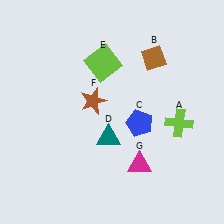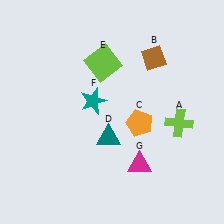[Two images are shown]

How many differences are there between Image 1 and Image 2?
There are 2 differences between the two images.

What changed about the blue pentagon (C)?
In Image 1, C is blue. In Image 2, it changed to orange.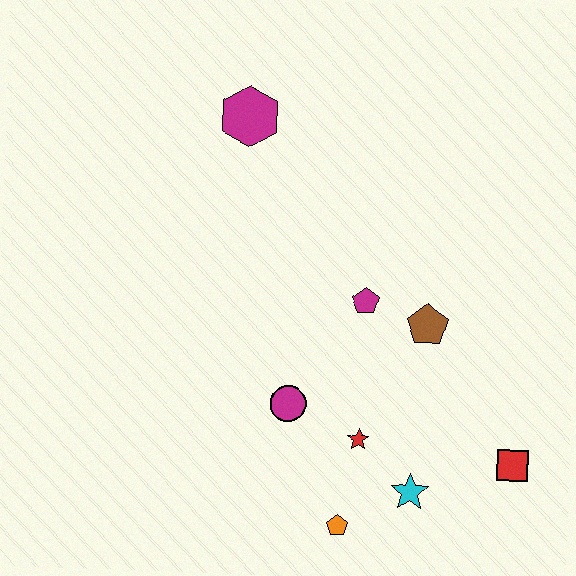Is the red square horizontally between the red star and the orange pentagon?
No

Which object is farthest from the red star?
The magenta hexagon is farthest from the red star.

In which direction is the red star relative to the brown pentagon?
The red star is below the brown pentagon.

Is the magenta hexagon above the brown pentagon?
Yes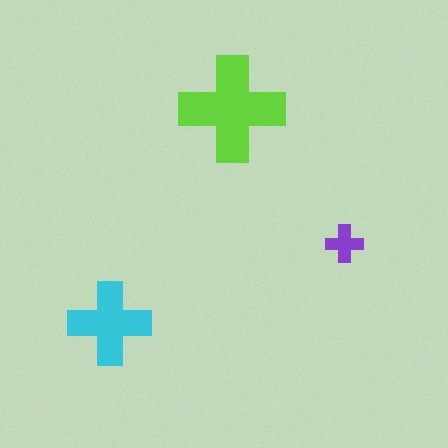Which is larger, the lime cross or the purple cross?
The lime one.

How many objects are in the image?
There are 3 objects in the image.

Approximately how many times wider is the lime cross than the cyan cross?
About 1.5 times wider.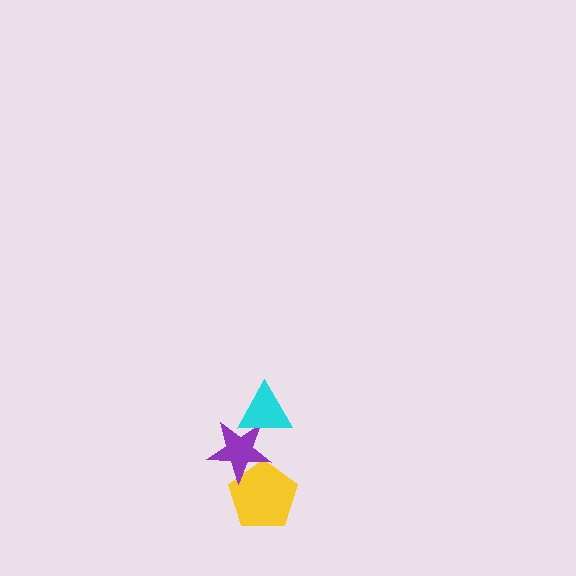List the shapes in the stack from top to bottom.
From top to bottom: the cyan triangle, the purple star, the yellow pentagon.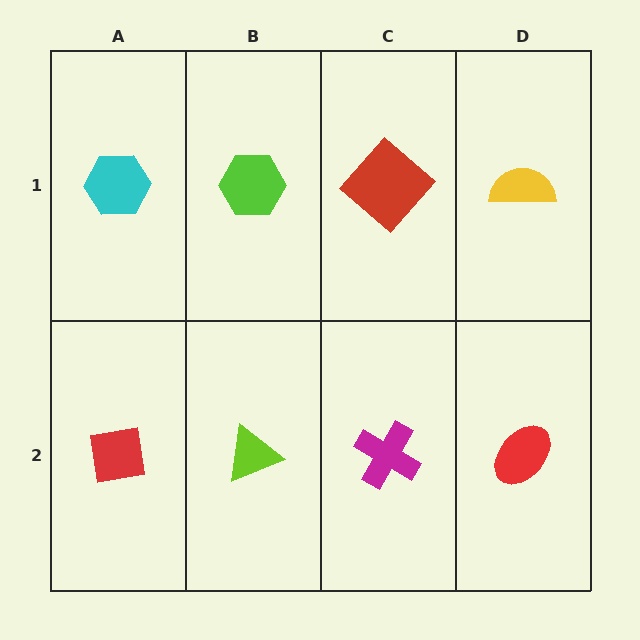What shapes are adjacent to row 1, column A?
A red square (row 2, column A), a lime hexagon (row 1, column B).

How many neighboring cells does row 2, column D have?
2.